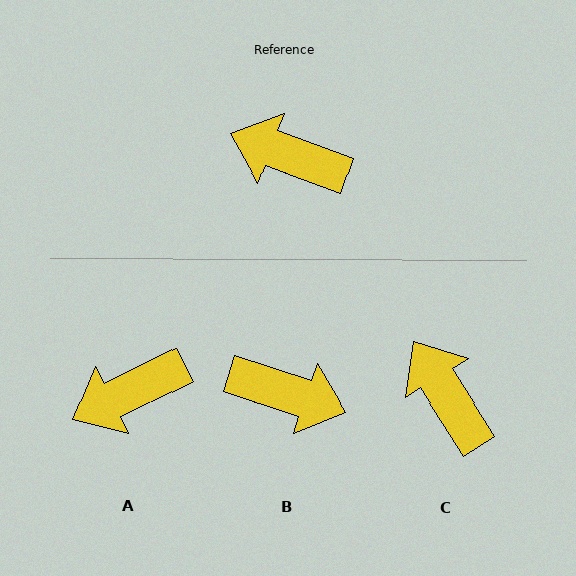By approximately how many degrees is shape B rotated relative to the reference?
Approximately 178 degrees clockwise.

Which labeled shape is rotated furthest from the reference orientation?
B, about 178 degrees away.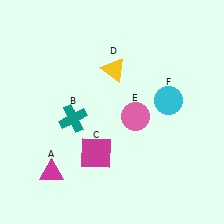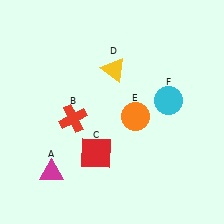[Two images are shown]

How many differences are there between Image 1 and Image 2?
There are 3 differences between the two images.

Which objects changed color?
B changed from teal to red. C changed from magenta to red. E changed from pink to orange.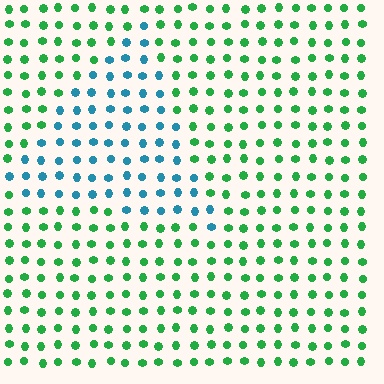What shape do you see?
I see a triangle.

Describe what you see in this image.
The image is filled with small green elements in a uniform arrangement. A triangle-shaped region is visible where the elements are tinted to a slightly different hue, forming a subtle color boundary.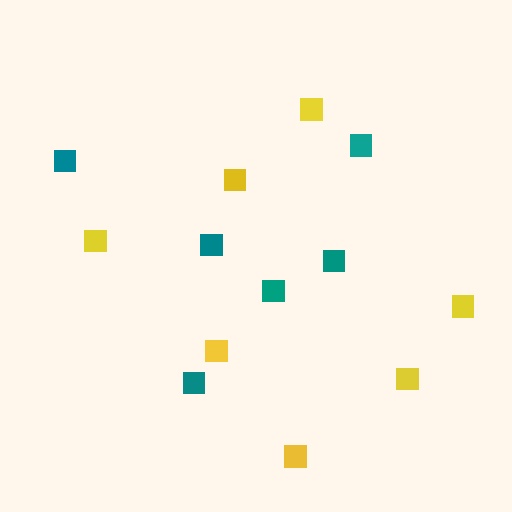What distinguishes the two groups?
There are 2 groups: one group of teal squares (6) and one group of yellow squares (7).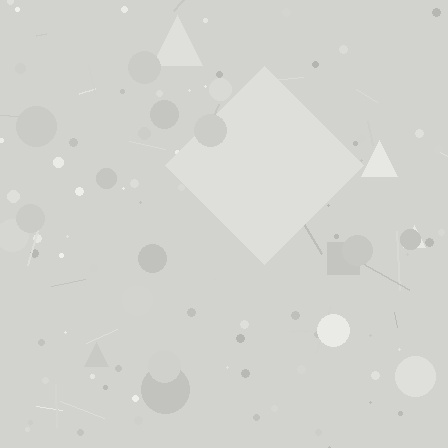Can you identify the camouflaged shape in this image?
The camouflaged shape is a diamond.